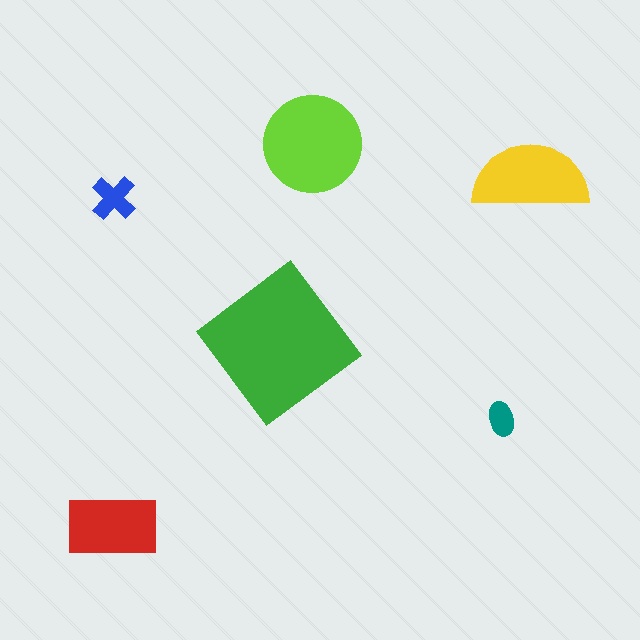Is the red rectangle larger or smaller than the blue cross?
Larger.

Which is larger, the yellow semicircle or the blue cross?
The yellow semicircle.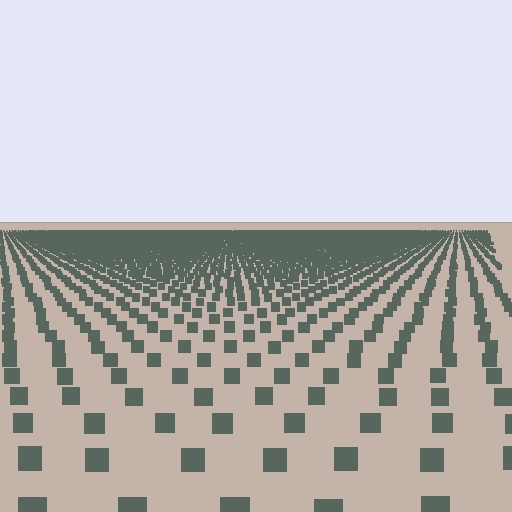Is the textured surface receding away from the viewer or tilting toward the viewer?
The surface is receding away from the viewer. Texture elements get smaller and denser toward the top.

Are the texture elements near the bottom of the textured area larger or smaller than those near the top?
Larger. Near the bottom, elements are closer to the viewer and appear at a bigger on-screen size.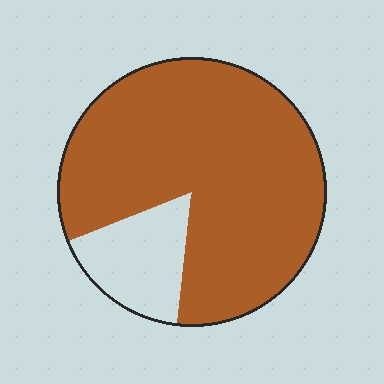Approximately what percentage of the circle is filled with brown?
Approximately 85%.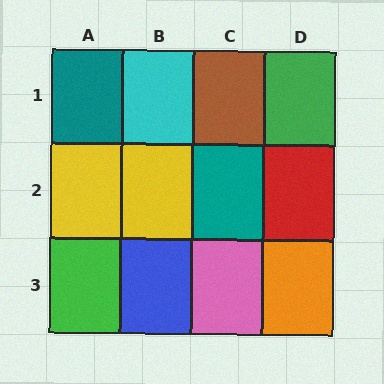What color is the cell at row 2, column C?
Teal.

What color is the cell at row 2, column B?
Yellow.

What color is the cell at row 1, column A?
Teal.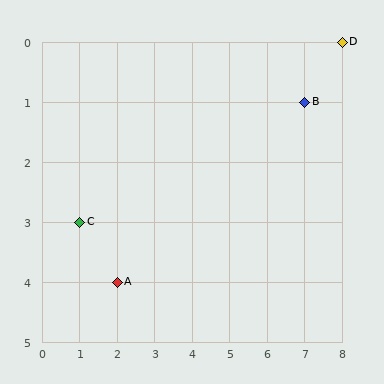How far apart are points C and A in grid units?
Points C and A are 1 column and 1 row apart (about 1.4 grid units diagonally).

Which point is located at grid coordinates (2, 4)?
Point A is at (2, 4).